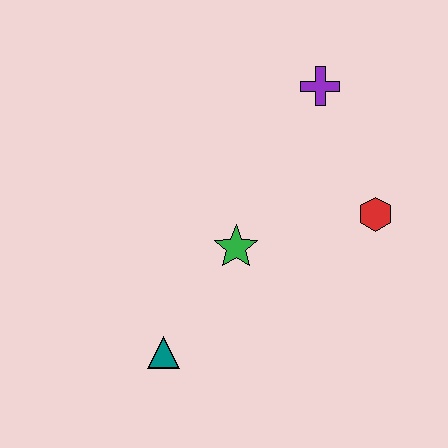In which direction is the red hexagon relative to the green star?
The red hexagon is to the right of the green star.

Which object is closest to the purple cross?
The red hexagon is closest to the purple cross.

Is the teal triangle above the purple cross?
No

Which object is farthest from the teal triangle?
The purple cross is farthest from the teal triangle.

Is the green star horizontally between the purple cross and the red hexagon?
No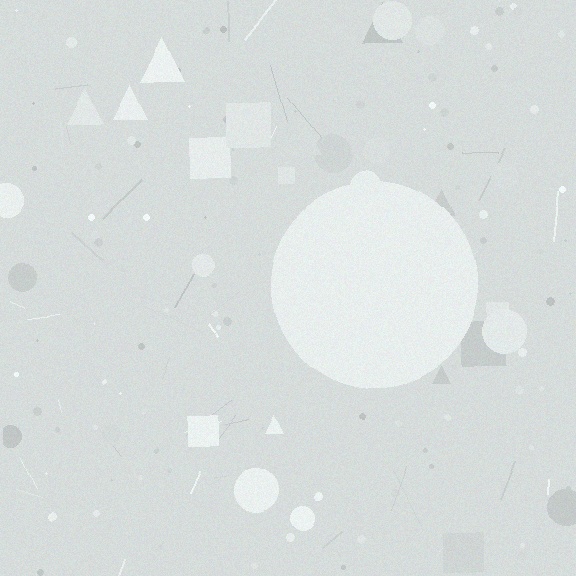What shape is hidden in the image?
A circle is hidden in the image.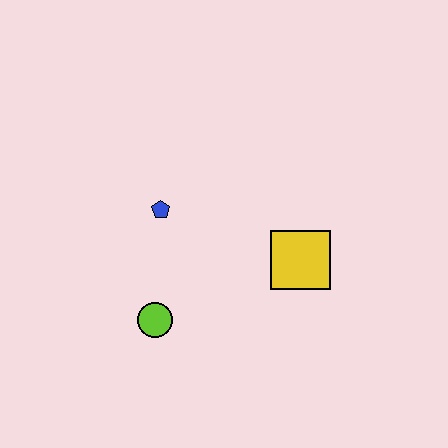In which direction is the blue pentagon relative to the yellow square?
The blue pentagon is to the left of the yellow square.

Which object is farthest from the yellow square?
The lime circle is farthest from the yellow square.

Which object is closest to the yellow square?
The blue pentagon is closest to the yellow square.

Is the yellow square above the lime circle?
Yes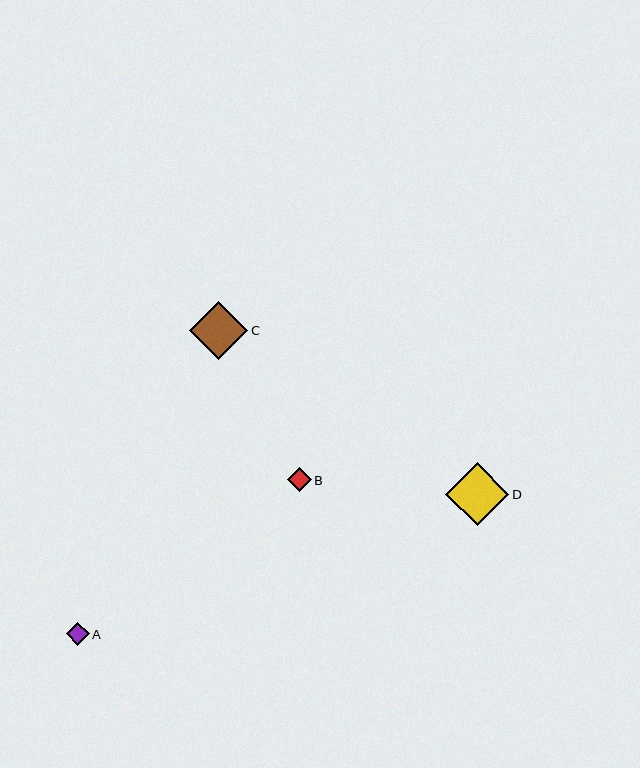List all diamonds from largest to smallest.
From largest to smallest: D, C, B, A.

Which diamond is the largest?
Diamond D is the largest with a size of approximately 64 pixels.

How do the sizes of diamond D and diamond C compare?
Diamond D and diamond C are approximately the same size.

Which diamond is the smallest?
Diamond A is the smallest with a size of approximately 23 pixels.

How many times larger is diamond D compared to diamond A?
Diamond D is approximately 2.7 times the size of diamond A.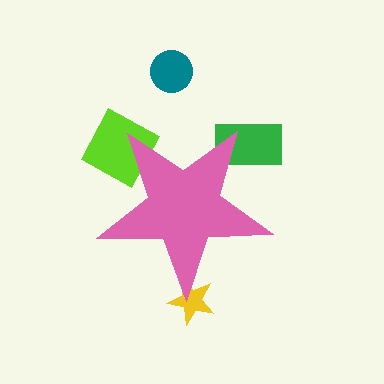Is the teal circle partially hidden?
No, the teal circle is fully visible.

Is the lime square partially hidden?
Yes, the lime square is partially hidden behind the pink star.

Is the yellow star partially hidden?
Yes, the yellow star is partially hidden behind the pink star.